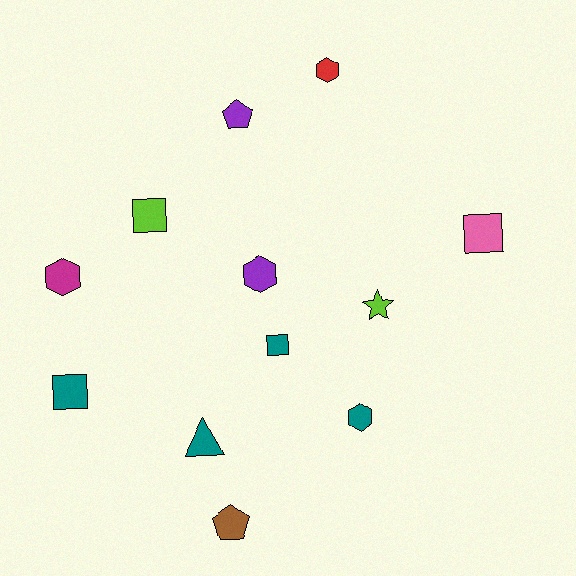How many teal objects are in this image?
There are 4 teal objects.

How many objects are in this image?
There are 12 objects.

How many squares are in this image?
There are 4 squares.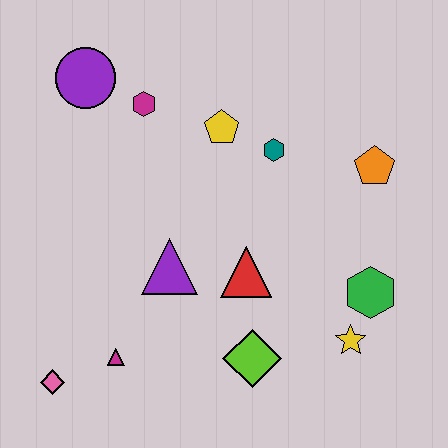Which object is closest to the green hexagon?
The yellow star is closest to the green hexagon.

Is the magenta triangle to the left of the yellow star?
Yes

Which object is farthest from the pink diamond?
The orange pentagon is farthest from the pink diamond.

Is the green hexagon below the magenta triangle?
No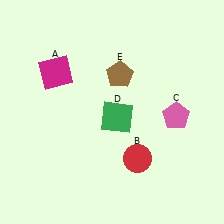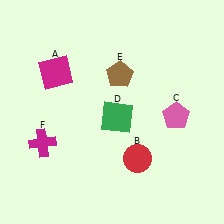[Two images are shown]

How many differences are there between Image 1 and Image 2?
There is 1 difference between the two images.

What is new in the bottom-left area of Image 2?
A magenta cross (F) was added in the bottom-left area of Image 2.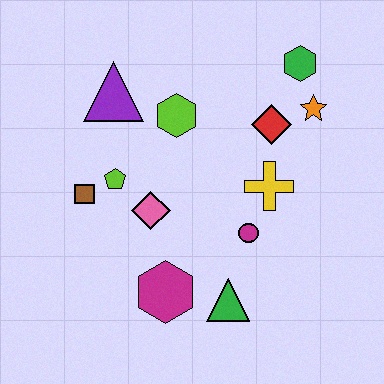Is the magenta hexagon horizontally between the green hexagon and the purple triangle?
Yes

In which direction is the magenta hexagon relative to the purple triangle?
The magenta hexagon is below the purple triangle.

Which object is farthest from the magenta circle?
The purple triangle is farthest from the magenta circle.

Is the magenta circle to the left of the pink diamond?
No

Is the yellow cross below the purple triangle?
Yes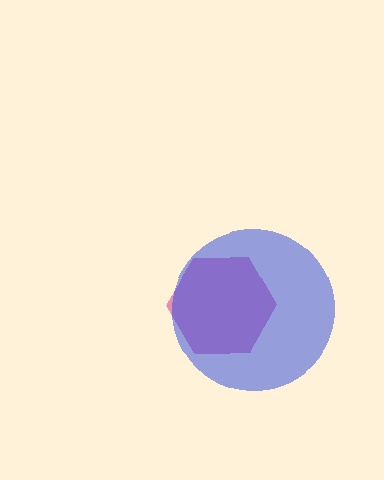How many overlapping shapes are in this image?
There are 2 overlapping shapes in the image.